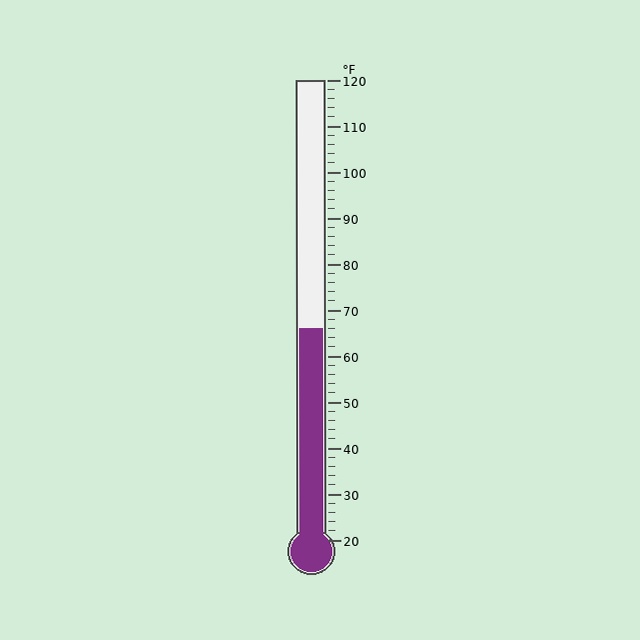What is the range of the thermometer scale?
The thermometer scale ranges from 20°F to 120°F.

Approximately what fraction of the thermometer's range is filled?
The thermometer is filled to approximately 45% of its range.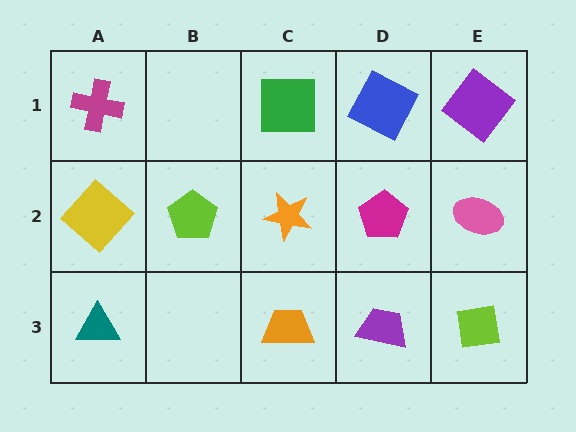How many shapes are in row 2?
5 shapes.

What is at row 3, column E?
A lime square.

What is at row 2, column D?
A magenta pentagon.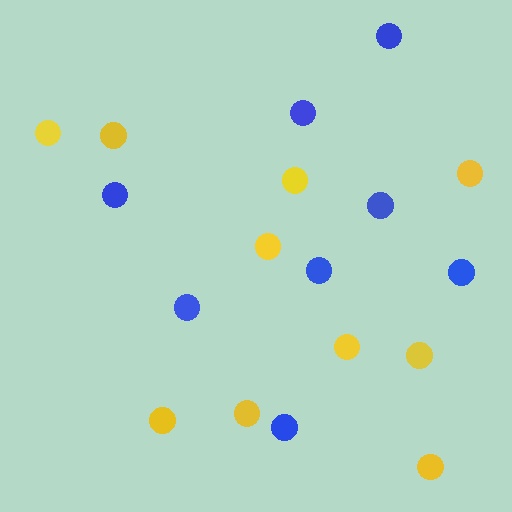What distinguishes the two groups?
There are 2 groups: one group of yellow circles (10) and one group of blue circles (8).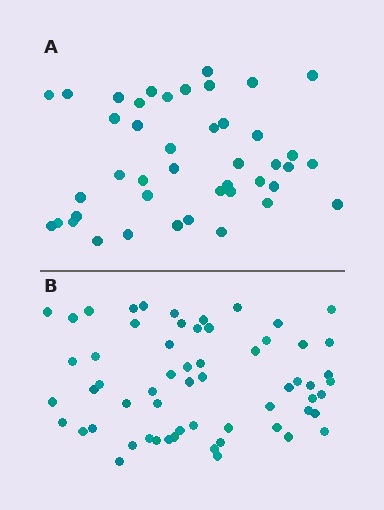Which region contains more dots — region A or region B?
Region B (the bottom region) has more dots.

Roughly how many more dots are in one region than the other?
Region B has approximately 15 more dots than region A.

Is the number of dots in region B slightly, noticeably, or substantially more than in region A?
Region B has noticeably more, but not dramatically so. The ratio is roughly 1.4 to 1.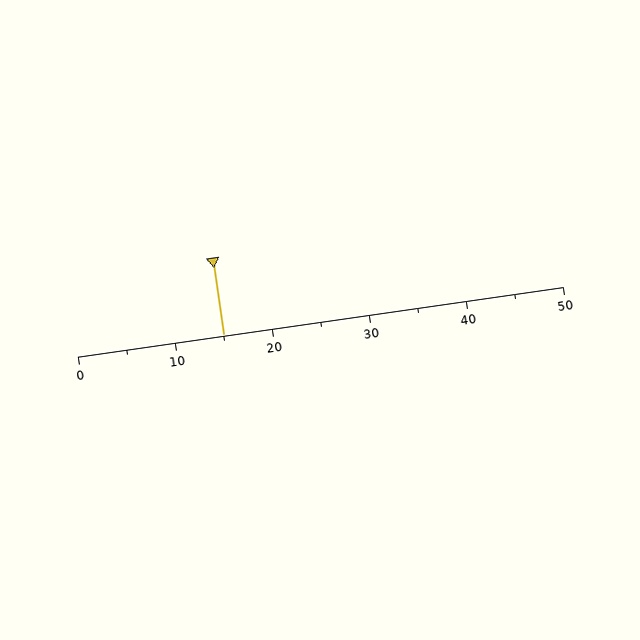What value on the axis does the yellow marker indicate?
The marker indicates approximately 15.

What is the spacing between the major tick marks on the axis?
The major ticks are spaced 10 apart.